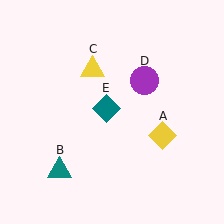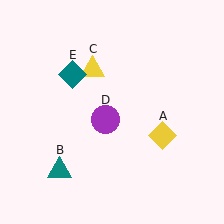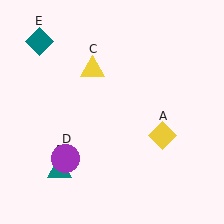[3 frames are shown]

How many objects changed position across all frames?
2 objects changed position: purple circle (object D), teal diamond (object E).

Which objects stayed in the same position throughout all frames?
Yellow diamond (object A) and teal triangle (object B) and yellow triangle (object C) remained stationary.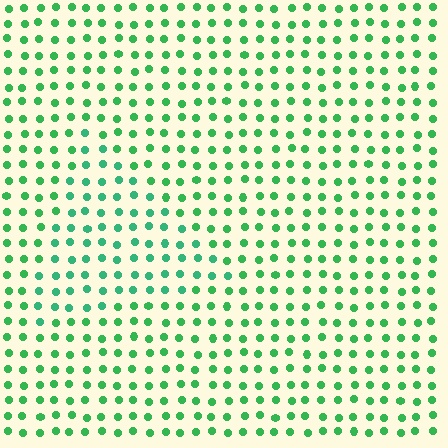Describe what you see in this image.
The image is filled with small green elements in a uniform arrangement. A triangle-shaped region is visible where the elements are tinted to a slightly different hue, forming a subtle color boundary.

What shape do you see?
I see a triangle.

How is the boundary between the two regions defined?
The boundary is defined purely by a slight shift in hue (about 19 degrees). Spacing, size, and orientation are identical on both sides.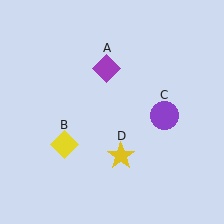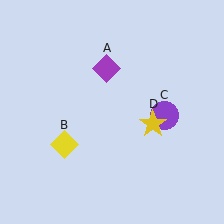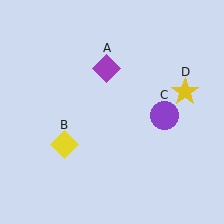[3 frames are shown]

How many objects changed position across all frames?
1 object changed position: yellow star (object D).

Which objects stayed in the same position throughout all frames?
Purple diamond (object A) and yellow diamond (object B) and purple circle (object C) remained stationary.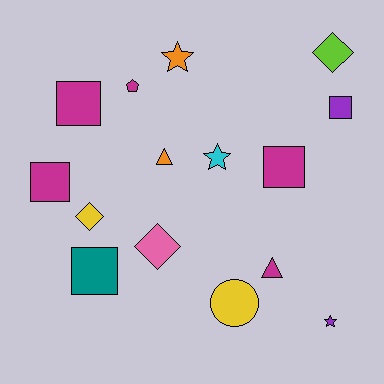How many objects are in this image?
There are 15 objects.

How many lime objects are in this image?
There is 1 lime object.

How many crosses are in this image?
There are no crosses.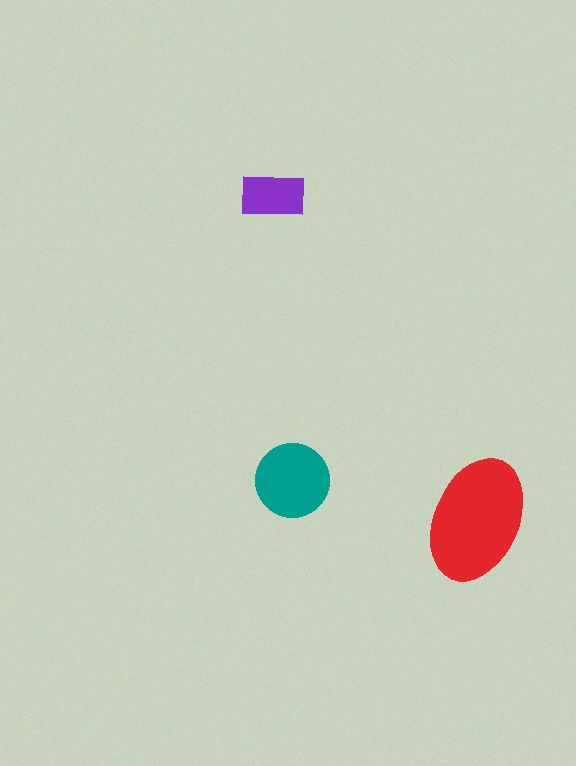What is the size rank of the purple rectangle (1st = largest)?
3rd.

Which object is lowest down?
The red ellipse is bottommost.